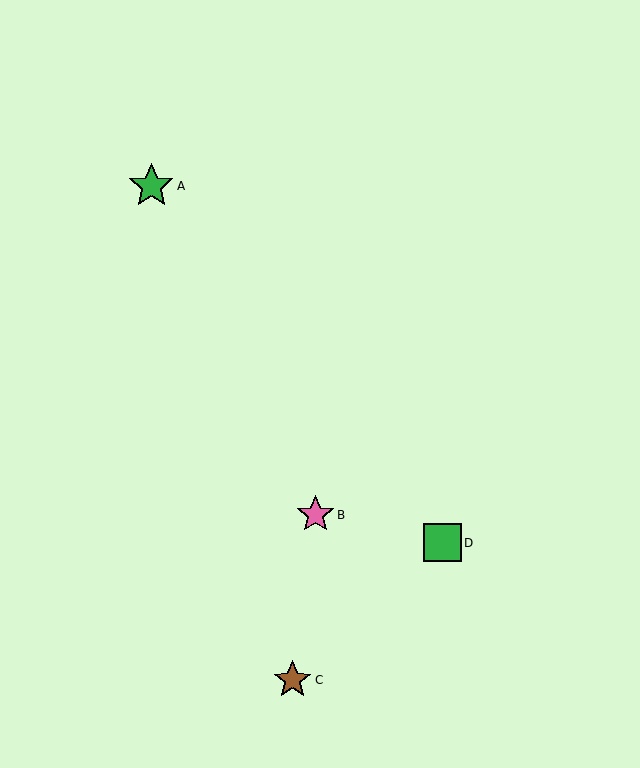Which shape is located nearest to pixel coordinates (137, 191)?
The green star (labeled A) at (151, 186) is nearest to that location.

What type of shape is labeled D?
Shape D is a green square.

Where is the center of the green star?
The center of the green star is at (151, 186).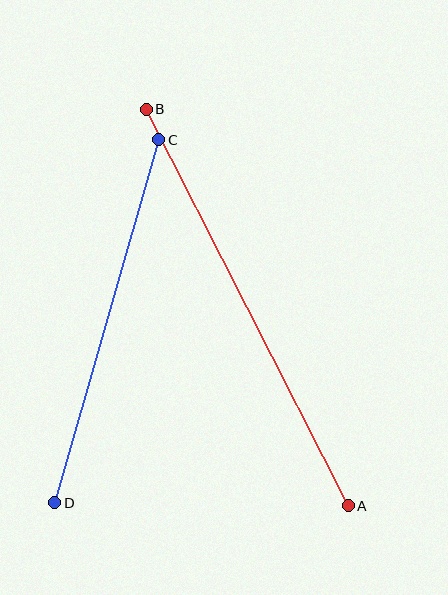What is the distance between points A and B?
The distance is approximately 445 pixels.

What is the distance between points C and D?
The distance is approximately 377 pixels.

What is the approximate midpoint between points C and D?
The midpoint is at approximately (107, 321) pixels.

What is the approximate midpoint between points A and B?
The midpoint is at approximately (247, 308) pixels.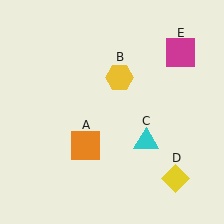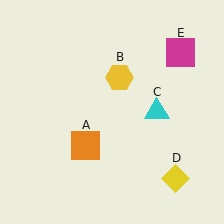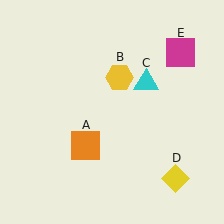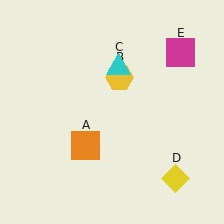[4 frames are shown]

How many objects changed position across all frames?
1 object changed position: cyan triangle (object C).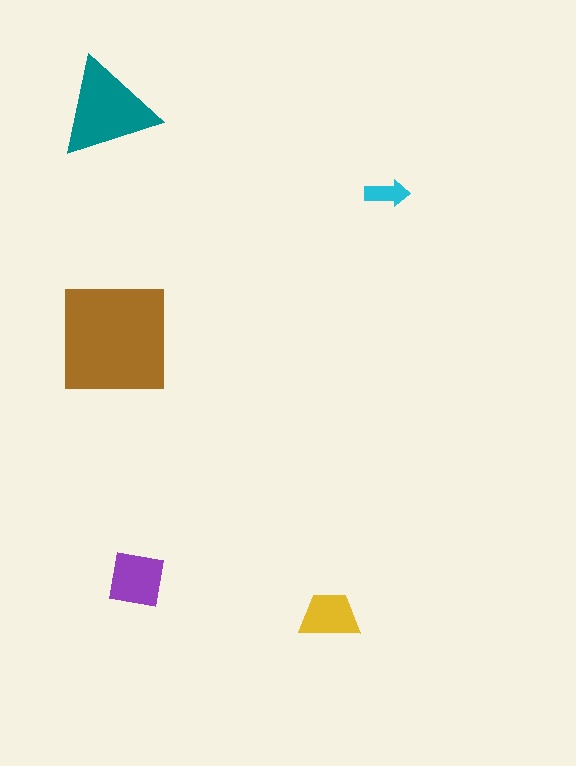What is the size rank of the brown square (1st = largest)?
1st.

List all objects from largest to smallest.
The brown square, the teal triangle, the purple square, the yellow trapezoid, the cyan arrow.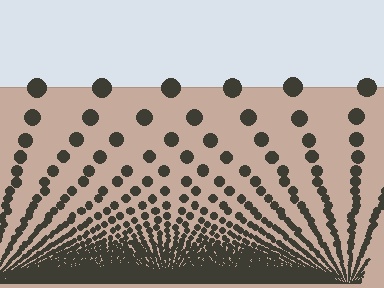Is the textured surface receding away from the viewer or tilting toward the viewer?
The surface appears to tilt toward the viewer. Texture elements get larger and sparser toward the top.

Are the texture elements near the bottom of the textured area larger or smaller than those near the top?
Smaller. The gradient is inverted — elements near the bottom are smaller and denser.